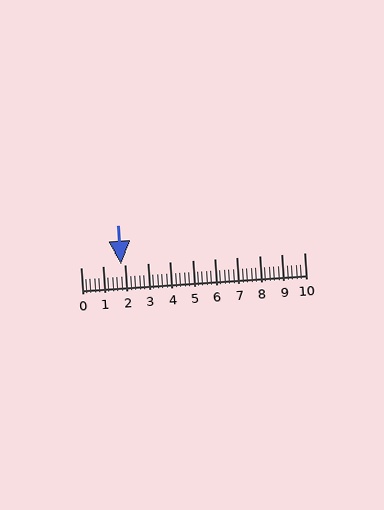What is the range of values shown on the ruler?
The ruler shows values from 0 to 10.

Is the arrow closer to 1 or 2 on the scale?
The arrow is closer to 2.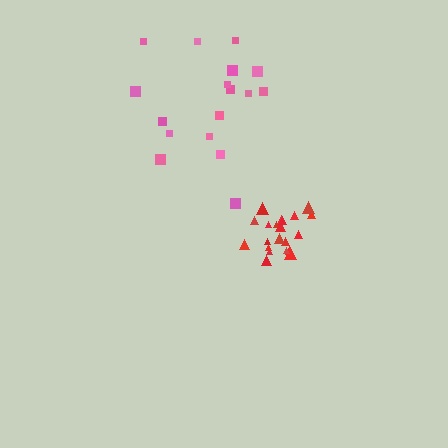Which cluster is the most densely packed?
Red.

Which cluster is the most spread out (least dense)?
Pink.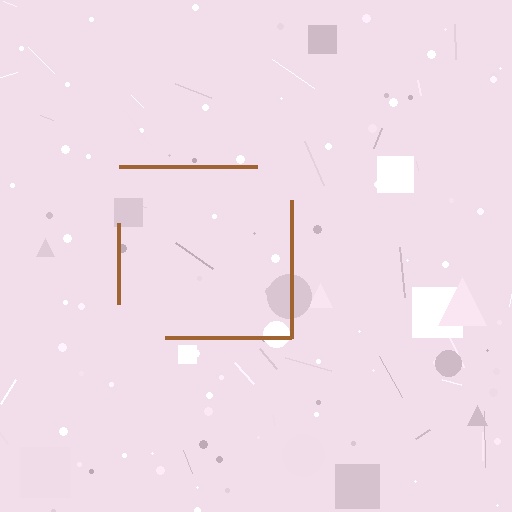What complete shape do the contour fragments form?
The contour fragments form a square.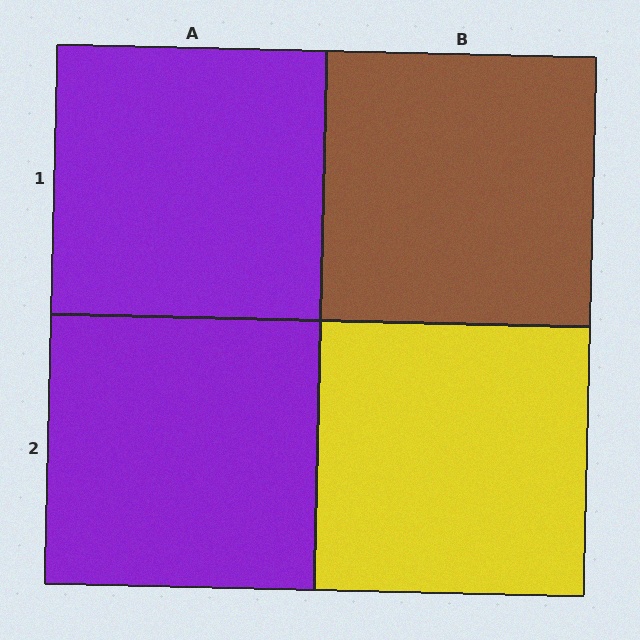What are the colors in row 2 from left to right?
Purple, yellow.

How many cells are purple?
2 cells are purple.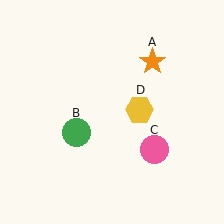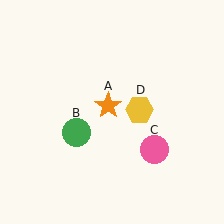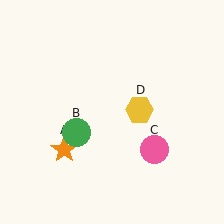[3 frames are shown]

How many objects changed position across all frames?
1 object changed position: orange star (object A).